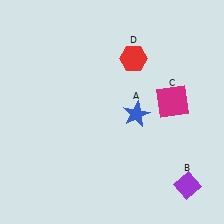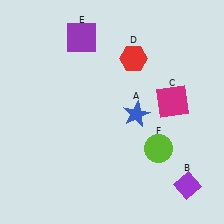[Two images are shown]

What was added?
A purple square (E), a lime circle (F) were added in Image 2.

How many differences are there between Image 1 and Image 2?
There are 2 differences between the two images.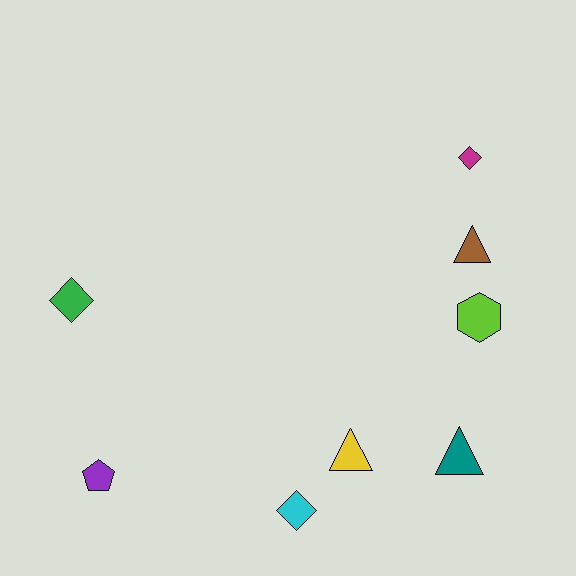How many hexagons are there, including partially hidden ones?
There is 1 hexagon.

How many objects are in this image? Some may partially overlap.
There are 8 objects.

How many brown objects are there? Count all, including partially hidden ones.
There is 1 brown object.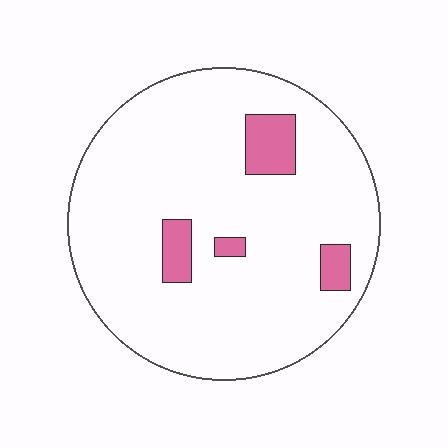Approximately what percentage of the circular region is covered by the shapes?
Approximately 10%.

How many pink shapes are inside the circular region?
4.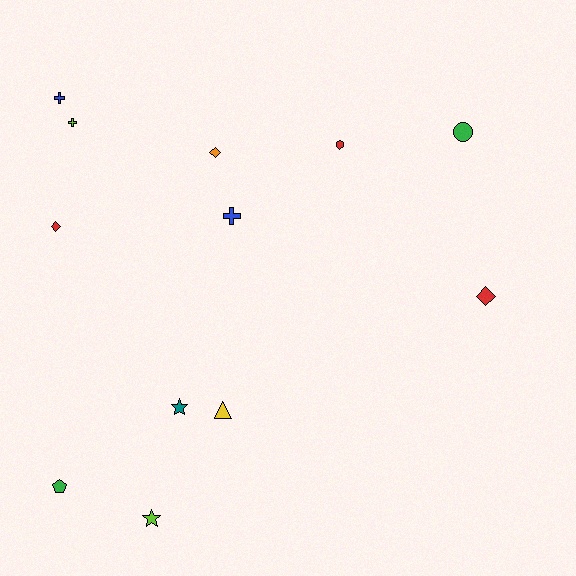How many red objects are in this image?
There are 3 red objects.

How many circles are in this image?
There is 1 circle.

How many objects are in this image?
There are 12 objects.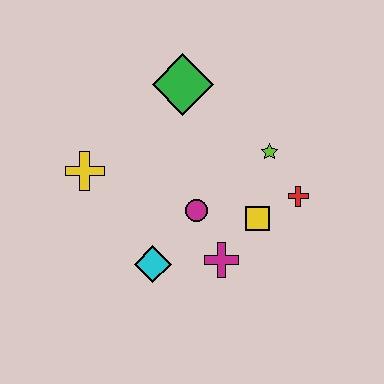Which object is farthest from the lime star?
The yellow cross is farthest from the lime star.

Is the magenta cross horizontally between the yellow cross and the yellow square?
Yes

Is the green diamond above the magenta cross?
Yes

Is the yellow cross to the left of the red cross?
Yes